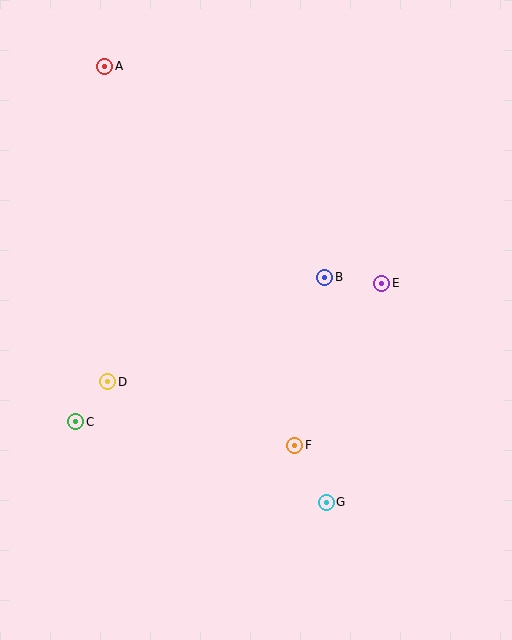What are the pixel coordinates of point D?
Point D is at (108, 382).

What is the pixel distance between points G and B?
The distance between G and B is 225 pixels.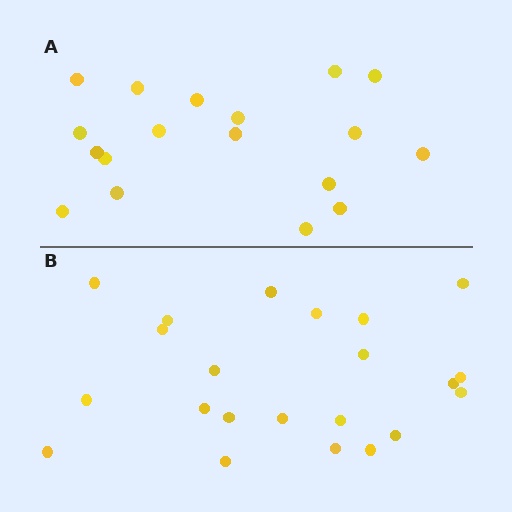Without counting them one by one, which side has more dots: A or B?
Region B (the bottom region) has more dots.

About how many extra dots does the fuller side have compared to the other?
Region B has about 4 more dots than region A.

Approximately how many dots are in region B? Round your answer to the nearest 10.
About 20 dots. (The exact count is 22, which rounds to 20.)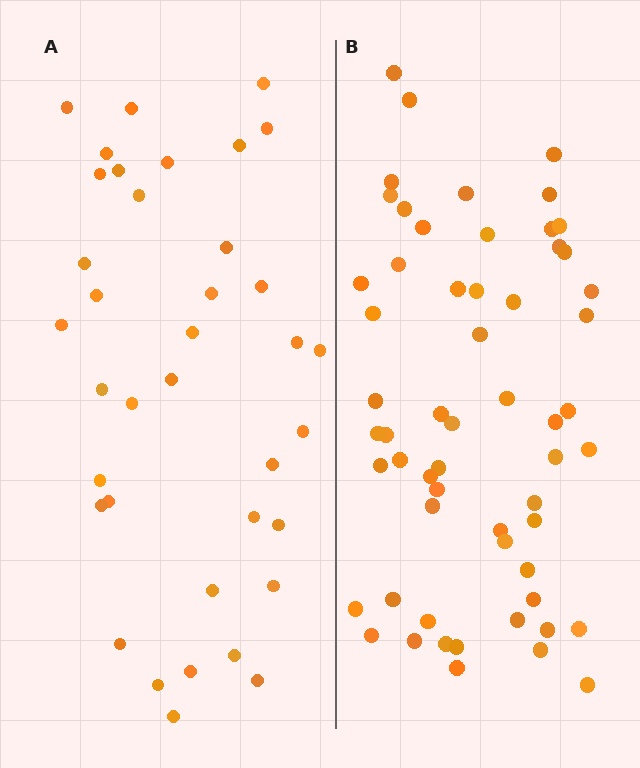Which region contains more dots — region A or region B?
Region B (the right region) has more dots.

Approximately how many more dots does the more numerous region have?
Region B has approximately 20 more dots than region A.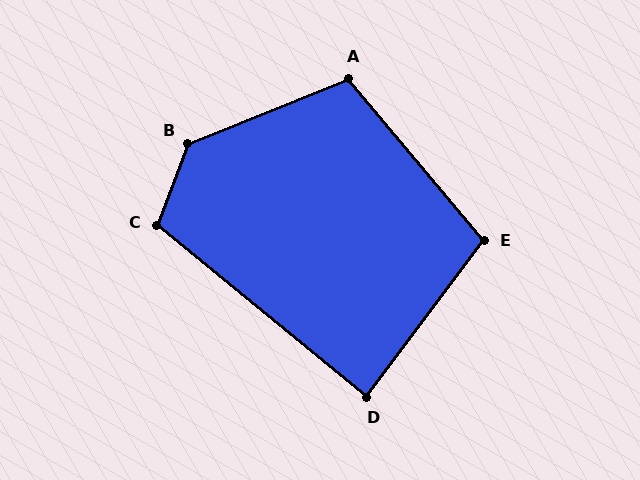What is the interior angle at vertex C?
Approximately 109 degrees (obtuse).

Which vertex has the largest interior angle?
B, at approximately 132 degrees.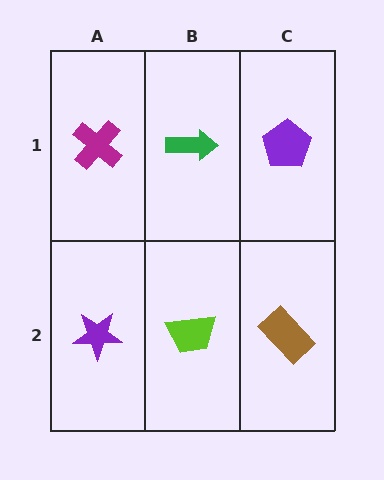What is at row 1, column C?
A purple pentagon.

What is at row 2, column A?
A purple star.